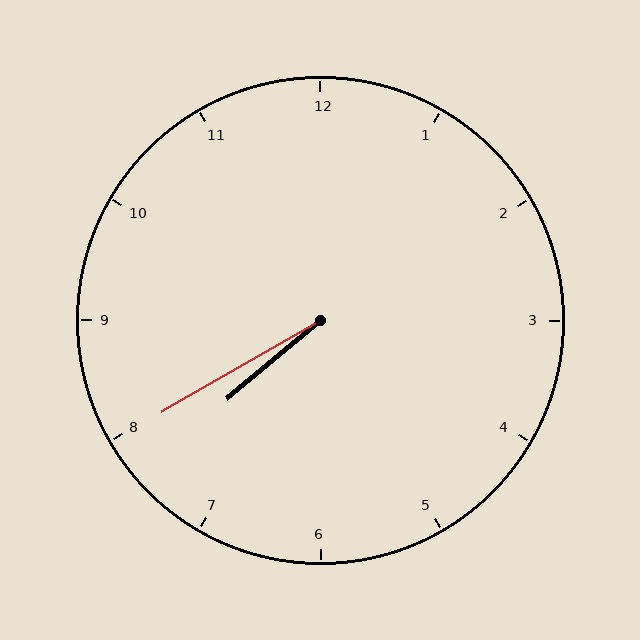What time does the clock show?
7:40.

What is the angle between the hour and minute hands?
Approximately 10 degrees.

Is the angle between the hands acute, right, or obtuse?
It is acute.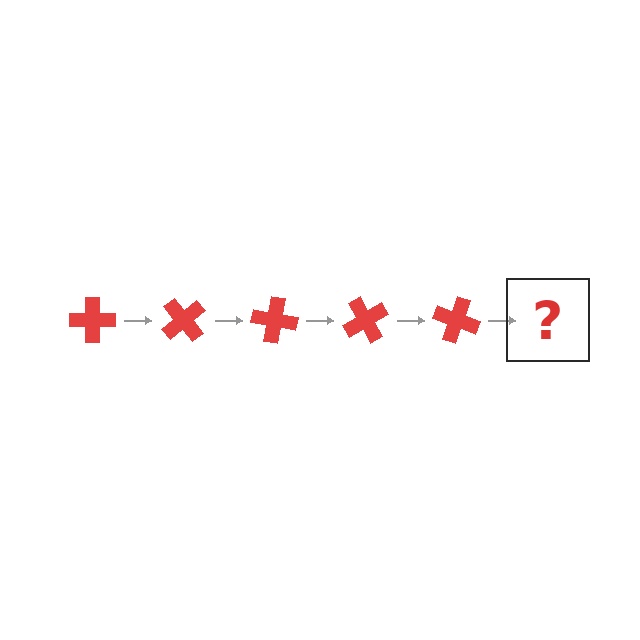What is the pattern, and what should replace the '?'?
The pattern is that the cross rotates 50 degrees each step. The '?' should be a red cross rotated 250 degrees.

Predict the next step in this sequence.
The next step is a red cross rotated 250 degrees.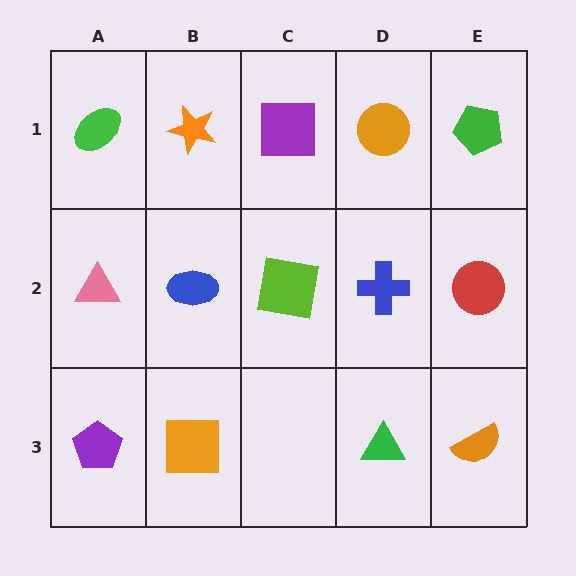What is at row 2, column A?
A pink triangle.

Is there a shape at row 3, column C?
No, that cell is empty.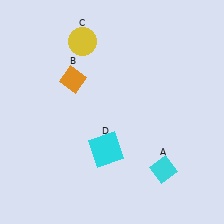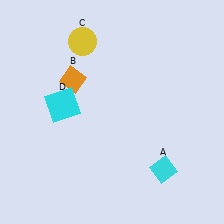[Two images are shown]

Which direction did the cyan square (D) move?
The cyan square (D) moved up.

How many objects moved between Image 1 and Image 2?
1 object moved between the two images.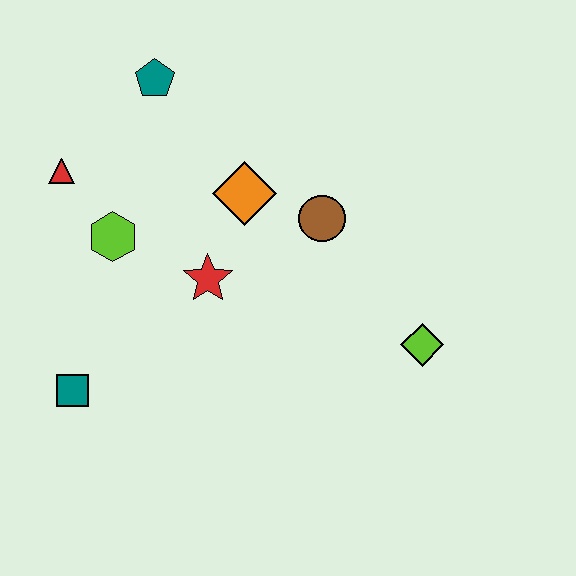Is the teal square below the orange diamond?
Yes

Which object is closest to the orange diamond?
The brown circle is closest to the orange diamond.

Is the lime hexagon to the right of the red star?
No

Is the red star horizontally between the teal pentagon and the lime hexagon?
No